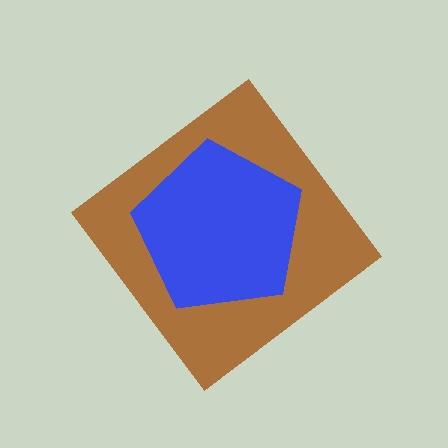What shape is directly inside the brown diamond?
The blue pentagon.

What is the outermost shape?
The brown diamond.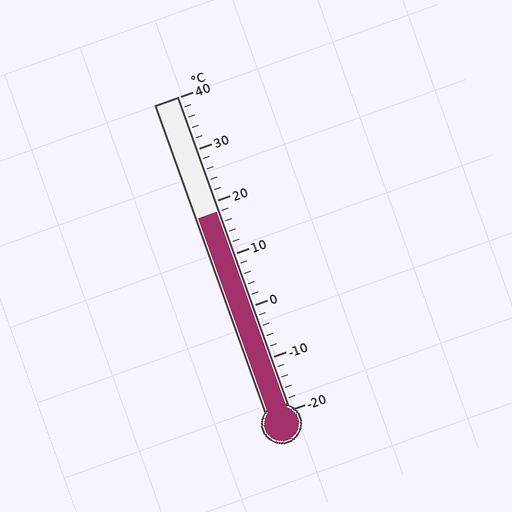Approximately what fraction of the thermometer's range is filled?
The thermometer is filled to approximately 65% of its range.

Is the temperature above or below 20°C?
The temperature is below 20°C.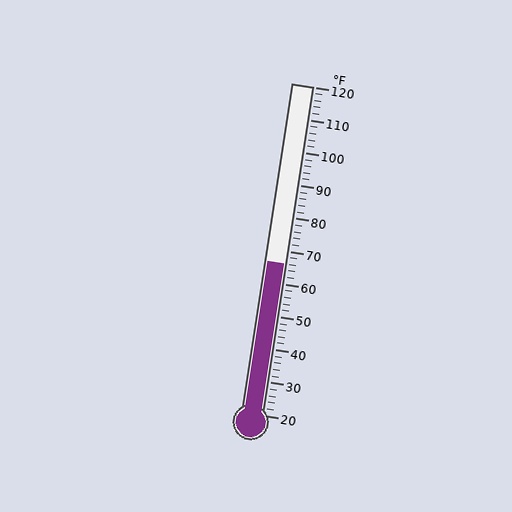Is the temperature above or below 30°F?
The temperature is above 30°F.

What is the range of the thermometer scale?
The thermometer scale ranges from 20°F to 120°F.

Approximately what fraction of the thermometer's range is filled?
The thermometer is filled to approximately 45% of its range.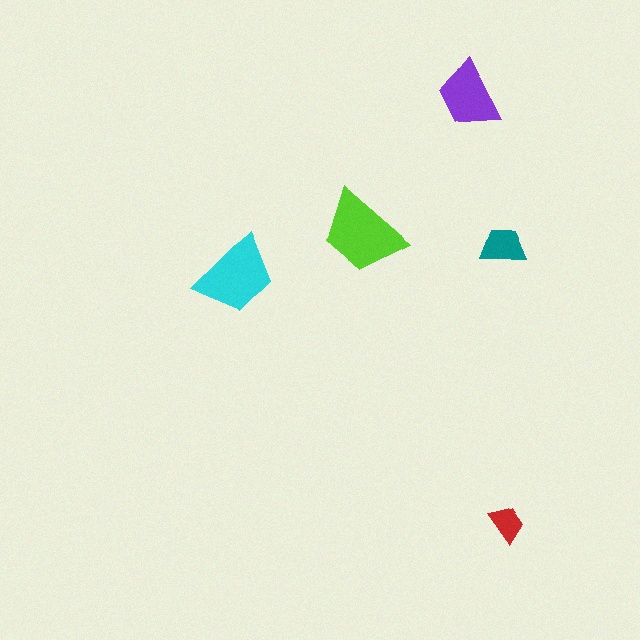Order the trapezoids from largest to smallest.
the lime one, the cyan one, the purple one, the teal one, the red one.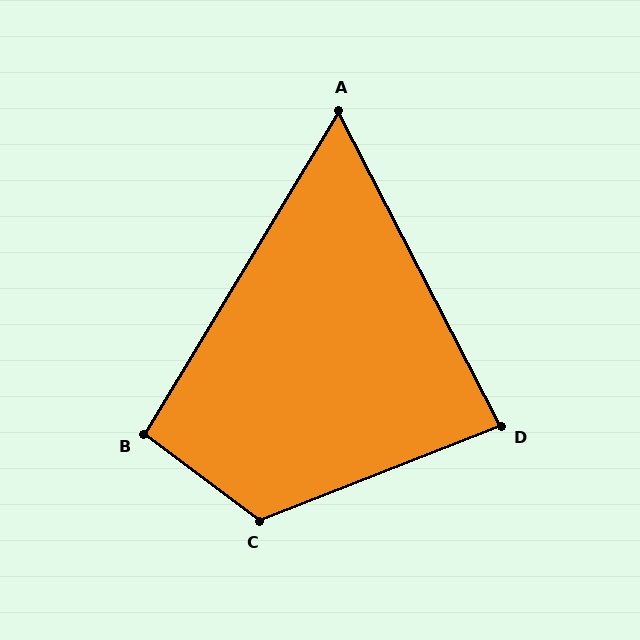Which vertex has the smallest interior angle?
A, at approximately 58 degrees.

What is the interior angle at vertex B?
Approximately 96 degrees (obtuse).